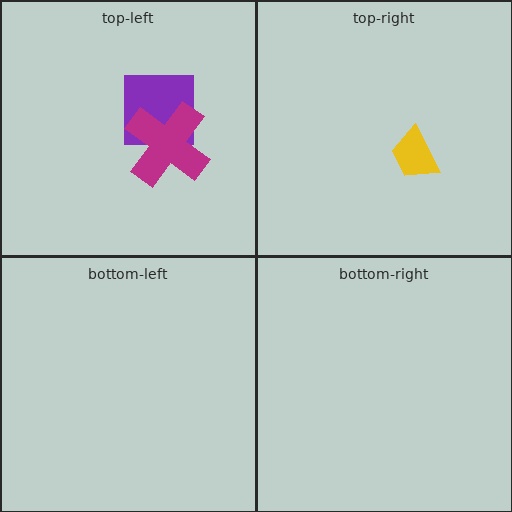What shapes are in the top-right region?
The yellow trapezoid.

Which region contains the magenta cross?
The top-left region.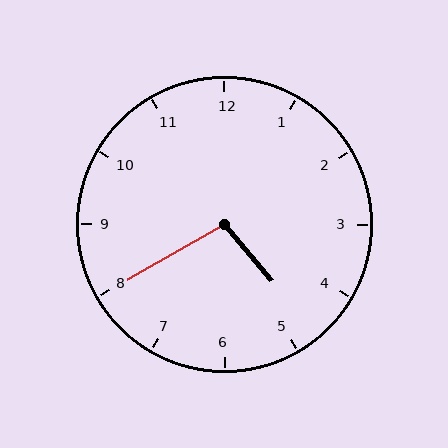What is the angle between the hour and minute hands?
Approximately 100 degrees.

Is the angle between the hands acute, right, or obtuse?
It is obtuse.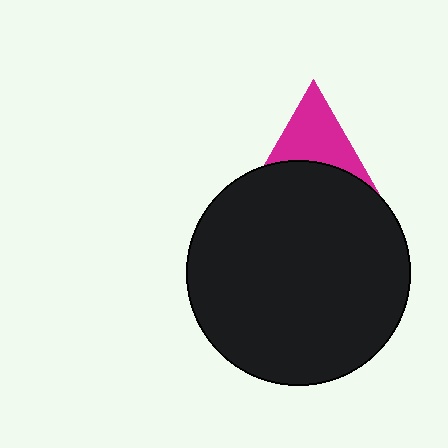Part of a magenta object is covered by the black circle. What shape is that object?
It is a triangle.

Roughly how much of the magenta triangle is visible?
About half of it is visible (roughly 54%).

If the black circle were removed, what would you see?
You would see the complete magenta triangle.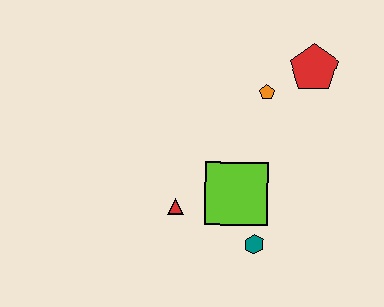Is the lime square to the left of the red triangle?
No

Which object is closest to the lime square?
The teal hexagon is closest to the lime square.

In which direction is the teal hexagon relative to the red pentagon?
The teal hexagon is below the red pentagon.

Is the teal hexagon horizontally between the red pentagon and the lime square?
Yes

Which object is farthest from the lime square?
The red pentagon is farthest from the lime square.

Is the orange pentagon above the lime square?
Yes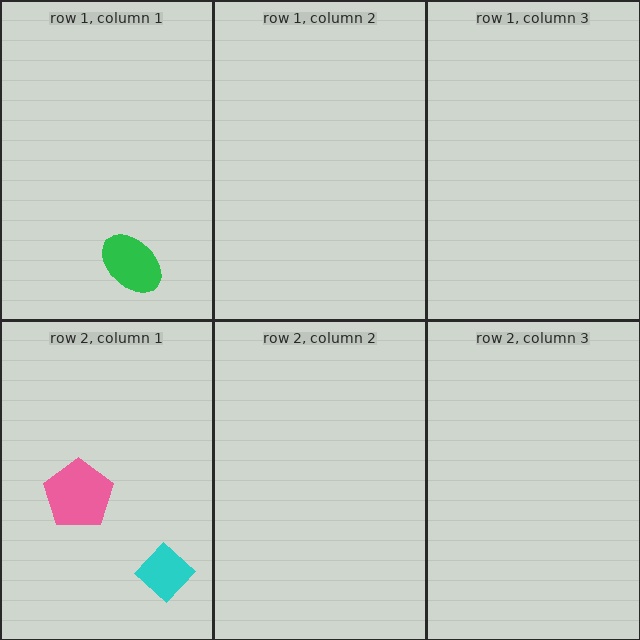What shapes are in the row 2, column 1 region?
The cyan diamond, the pink pentagon.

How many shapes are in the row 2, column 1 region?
2.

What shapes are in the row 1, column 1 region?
The green ellipse.